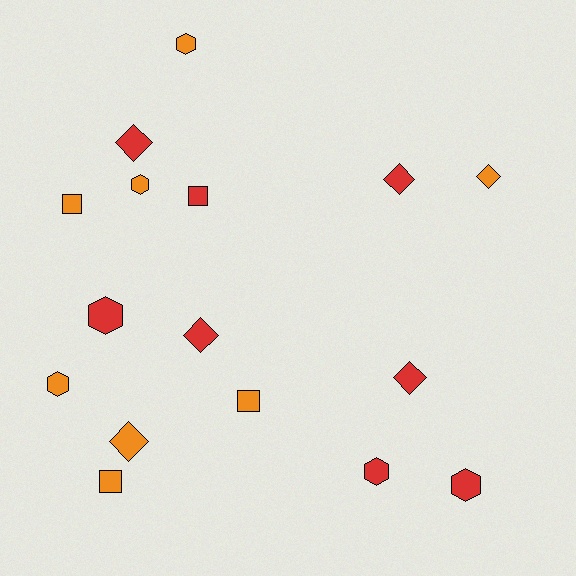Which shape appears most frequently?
Diamond, with 6 objects.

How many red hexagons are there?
There are 3 red hexagons.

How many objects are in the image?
There are 16 objects.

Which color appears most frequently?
Orange, with 8 objects.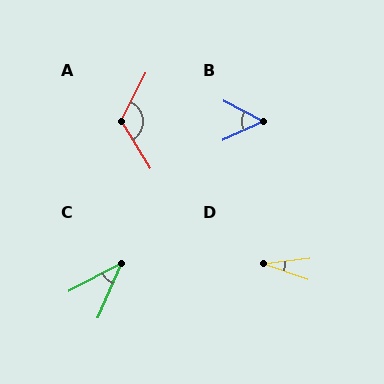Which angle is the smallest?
D, at approximately 26 degrees.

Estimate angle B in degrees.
Approximately 53 degrees.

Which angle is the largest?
A, at approximately 122 degrees.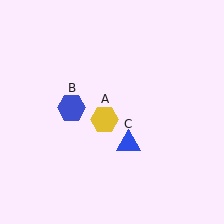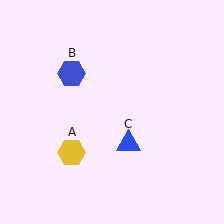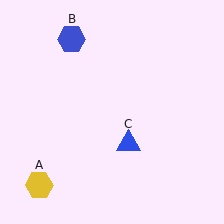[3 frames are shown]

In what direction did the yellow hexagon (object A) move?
The yellow hexagon (object A) moved down and to the left.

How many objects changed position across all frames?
2 objects changed position: yellow hexagon (object A), blue hexagon (object B).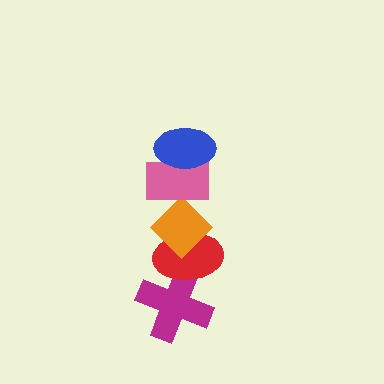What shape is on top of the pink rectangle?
The blue ellipse is on top of the pink rectangle.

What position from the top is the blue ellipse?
The blue ellipse is 1st from the top.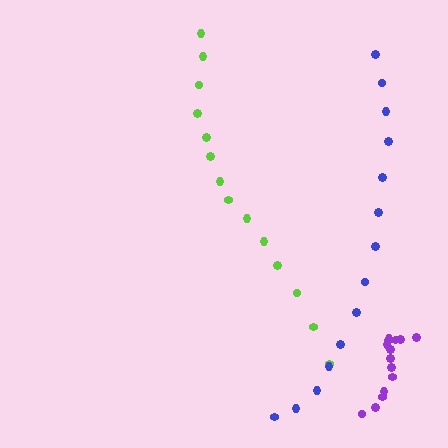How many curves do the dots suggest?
There are 3 distinct paths.